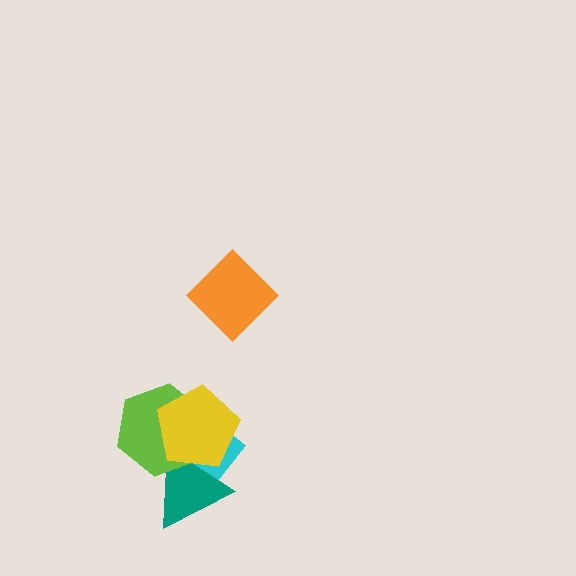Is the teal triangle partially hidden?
Yes, it is partially covered by another shape.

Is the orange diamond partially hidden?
No, no other shape covers it.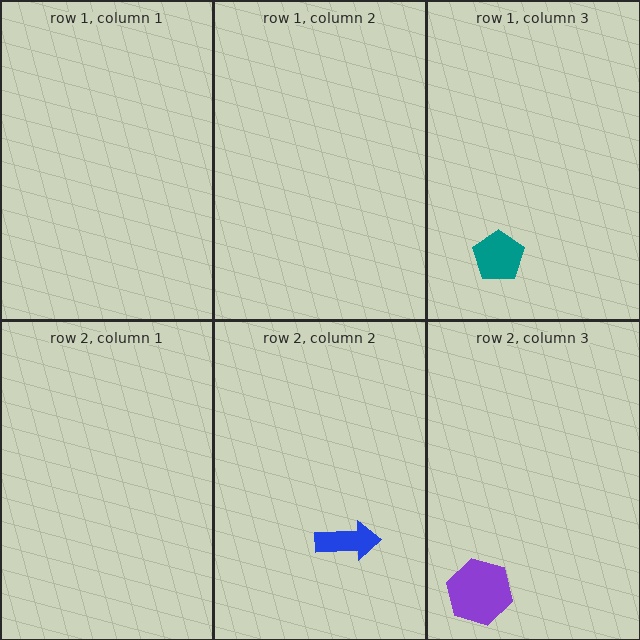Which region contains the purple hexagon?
The row 2, column 3 region.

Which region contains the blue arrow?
The row 2, column 2 region.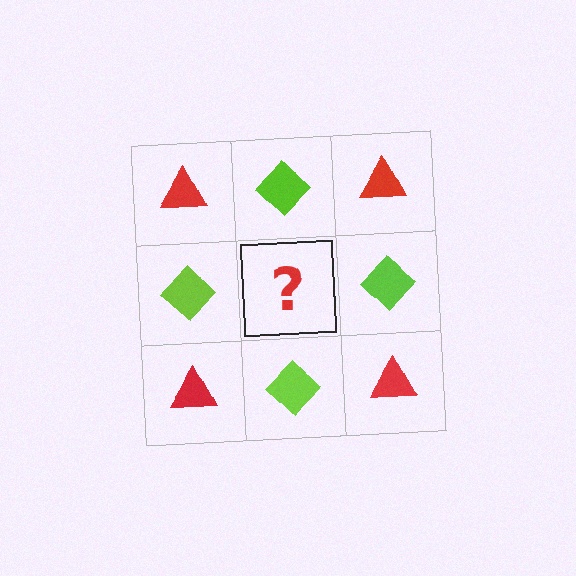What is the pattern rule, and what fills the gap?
The rule is that it alternates red triangle and lime diamond in a checkerboard pattern. The gap should be filled with a red triangle.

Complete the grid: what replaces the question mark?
The question mark should be replaced with a red triangle.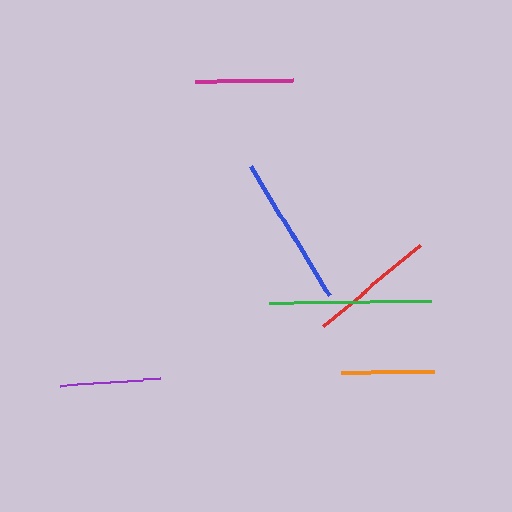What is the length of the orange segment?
The orange segment is approximately 93 pixels long.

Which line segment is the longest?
The green line is the longest at approximately 162 pixels.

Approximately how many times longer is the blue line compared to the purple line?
The blue line is approximately 1.5 times the length of the purple line.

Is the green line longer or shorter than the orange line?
The green line is longer than the orange line.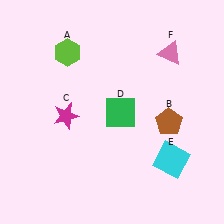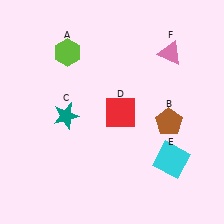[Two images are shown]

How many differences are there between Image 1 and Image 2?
There are 2 differences between the two images.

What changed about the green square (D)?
In Image 1, D is green. In Image 2, it changed to red.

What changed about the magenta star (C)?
In Image 1, C is magenta. In Image 2, it changed to teal.